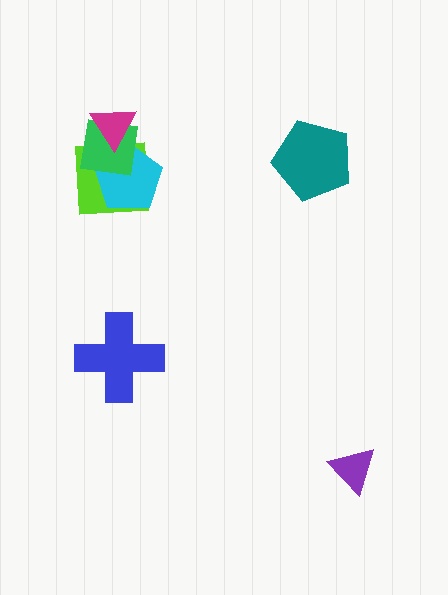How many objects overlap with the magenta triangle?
3 objects overlap with the magenta triangle.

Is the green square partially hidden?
Yes, it is partially covered by another shape.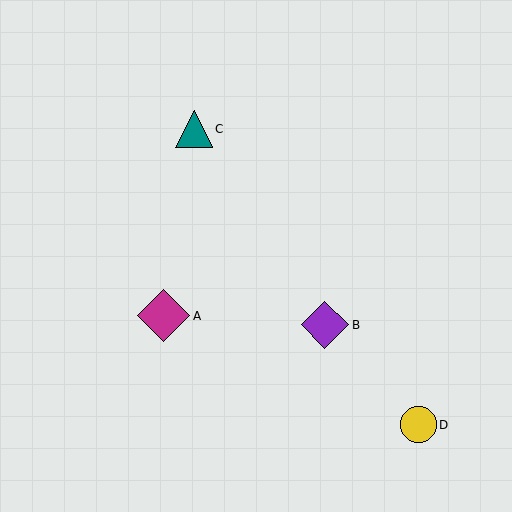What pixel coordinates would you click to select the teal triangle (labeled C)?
Click at (194, 129) to select the teal triangle C.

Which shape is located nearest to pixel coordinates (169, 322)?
The magenta diamond (labeled A) at (164, 316) is nearest to that location.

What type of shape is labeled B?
Shape B is a purple diamond.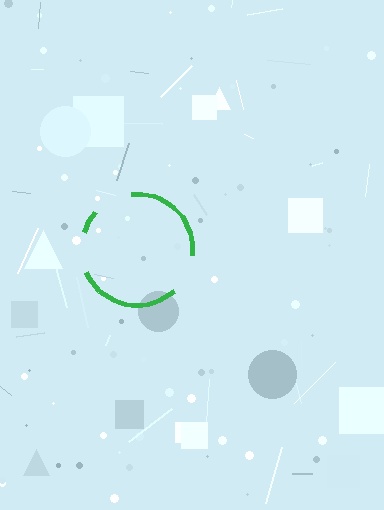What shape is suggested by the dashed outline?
The dashed outline suggests a circle.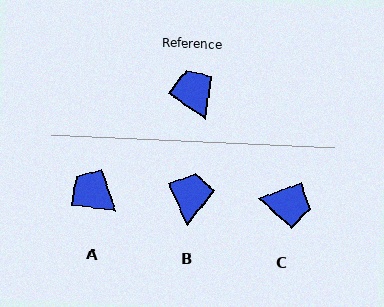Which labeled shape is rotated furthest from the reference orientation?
C, about 123 degrees away.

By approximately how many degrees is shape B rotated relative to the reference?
Approximately 30 degrees clockwise.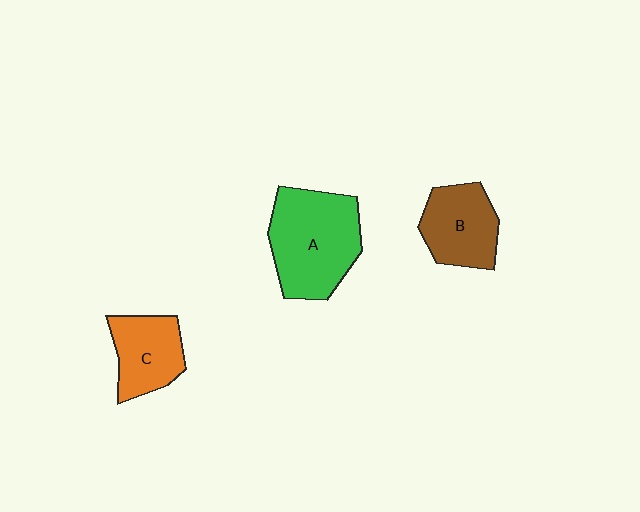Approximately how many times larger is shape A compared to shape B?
Approximately 1.6 times.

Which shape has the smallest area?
Shape C (orange).